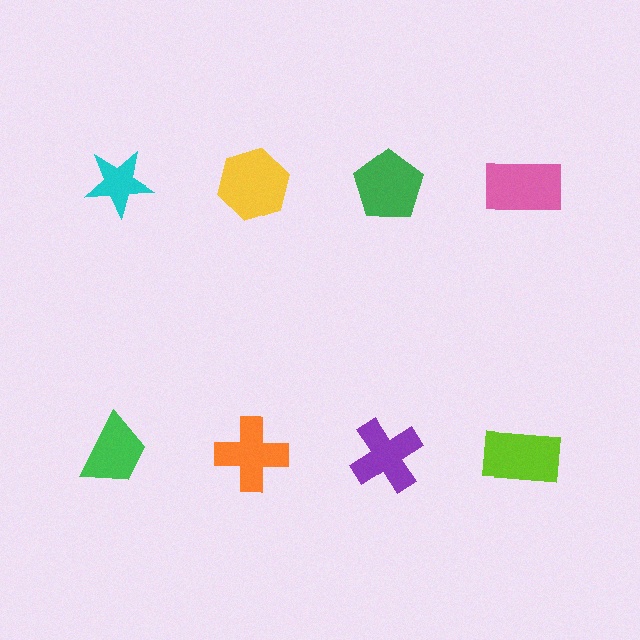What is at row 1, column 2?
A yellow hexagon.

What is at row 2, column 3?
A purple cross.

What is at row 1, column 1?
A cyan star.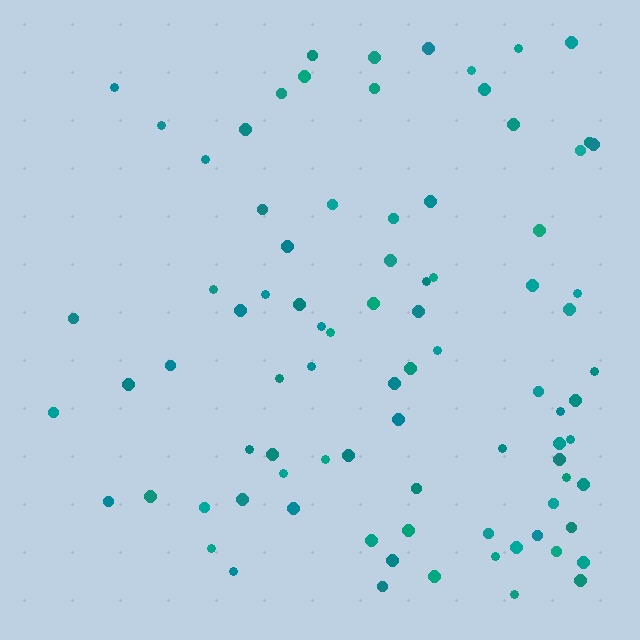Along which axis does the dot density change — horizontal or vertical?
Horizontal.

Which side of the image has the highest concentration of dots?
The right.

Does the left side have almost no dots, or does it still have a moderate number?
Still a moderate number, just noticeably fewer than the right.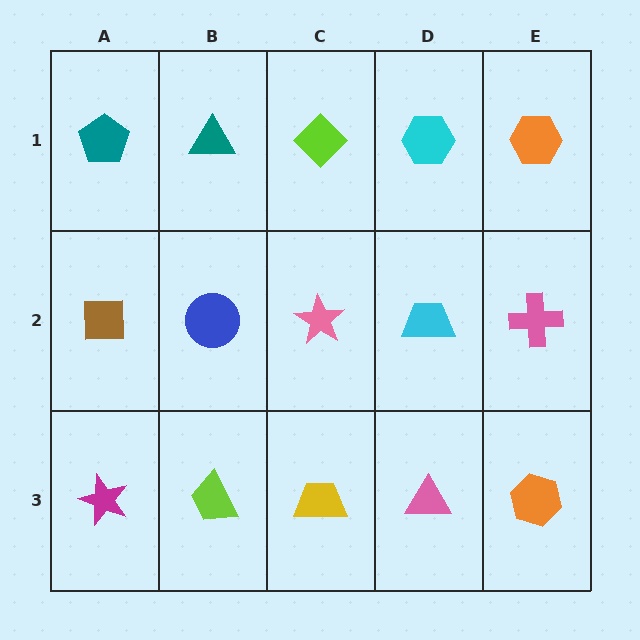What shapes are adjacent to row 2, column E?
An orange hexagon (row 1, column E), an orange hexagon (row 3, column E), a cyan trapezoid (row 2, column D).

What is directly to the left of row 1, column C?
A teal triangle.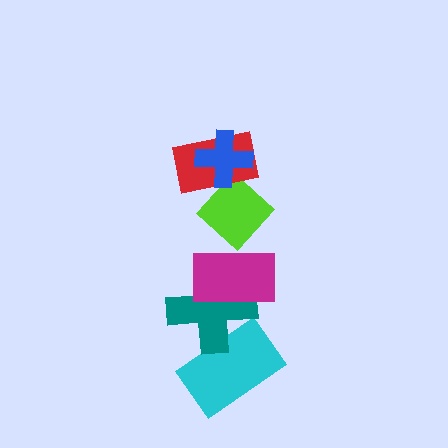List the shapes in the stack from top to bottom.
From top to bottom: the blue cross, the red rectangle, the lime diamond, the magenta rectangle, the teal cross, the cyan rectangle.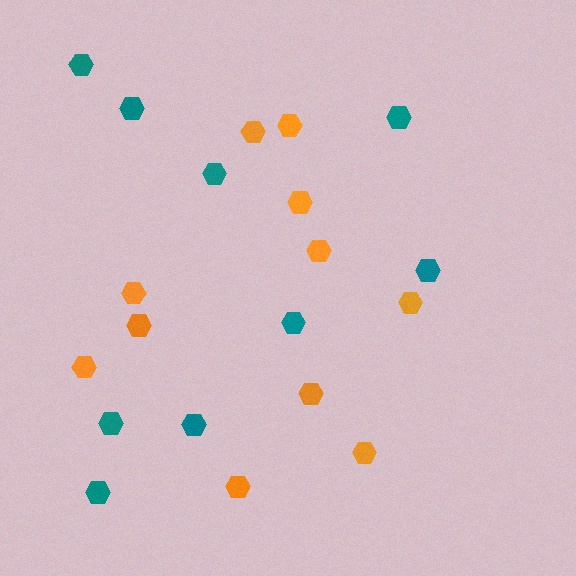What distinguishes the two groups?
There are 2 groups: one group of teal hexagons (9) and one group of orange hexagons (11).